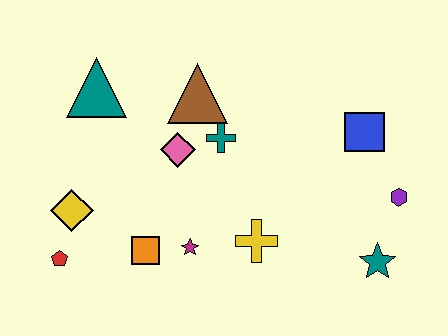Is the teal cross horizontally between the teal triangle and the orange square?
No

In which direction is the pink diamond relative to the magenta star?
The pink diamond is above the magenta star.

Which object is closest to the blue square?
The purple hexagon is closest to the blue square.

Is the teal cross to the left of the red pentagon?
No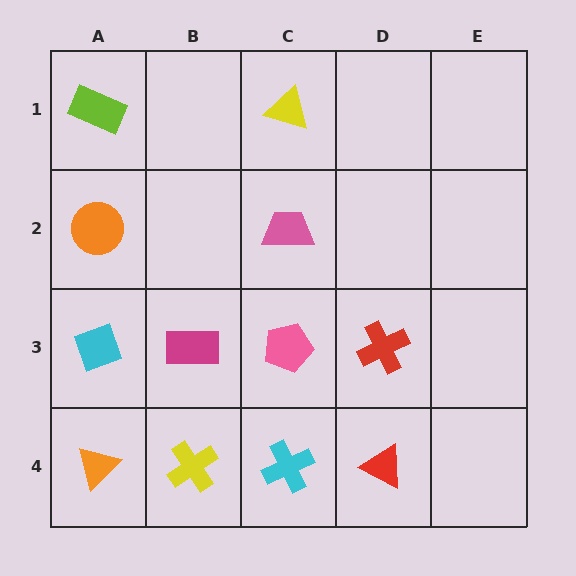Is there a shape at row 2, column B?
No, that cell is empty.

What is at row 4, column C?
A cyan cross.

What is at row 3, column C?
A pink pentagon.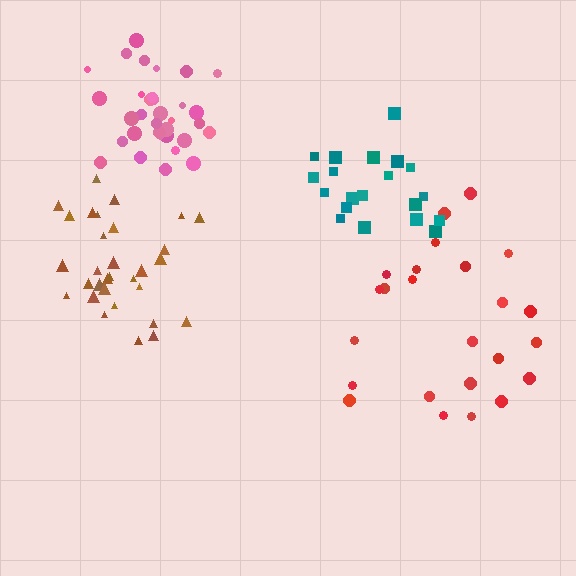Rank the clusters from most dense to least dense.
pink, brown, teal, red.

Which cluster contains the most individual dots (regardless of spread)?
Pink (34).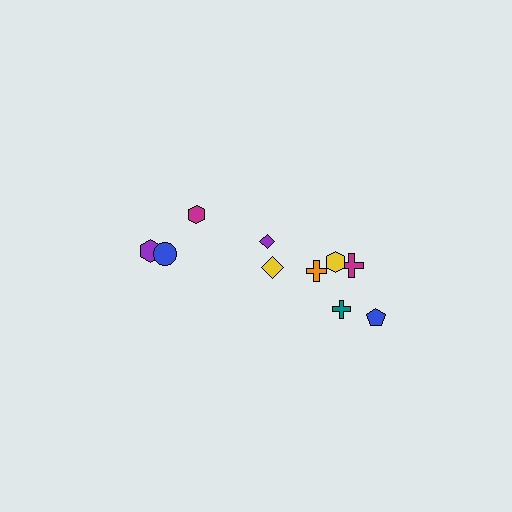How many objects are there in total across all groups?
There are 10 objects.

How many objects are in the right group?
There are 7 objects.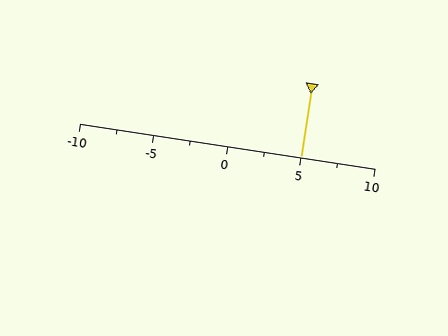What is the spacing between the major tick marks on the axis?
The major ticks are spaced 5 apart.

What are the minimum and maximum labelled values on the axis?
The axis runs from -10 to 10.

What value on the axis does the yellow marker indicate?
The marker indicates approximately 5.